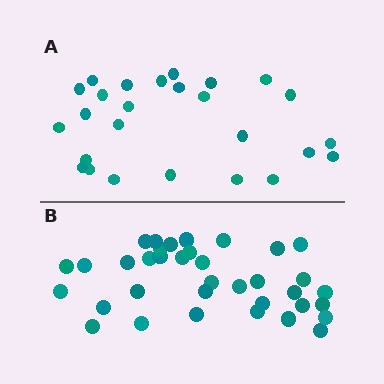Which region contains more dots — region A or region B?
Region B (the bottom region) has more dots.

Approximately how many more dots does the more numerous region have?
Region B has roughly 10 or so more dots than region A.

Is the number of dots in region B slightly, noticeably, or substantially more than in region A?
Region B has noticeably more, but not dramatically so. The ratio is roughly 1.4 to 1.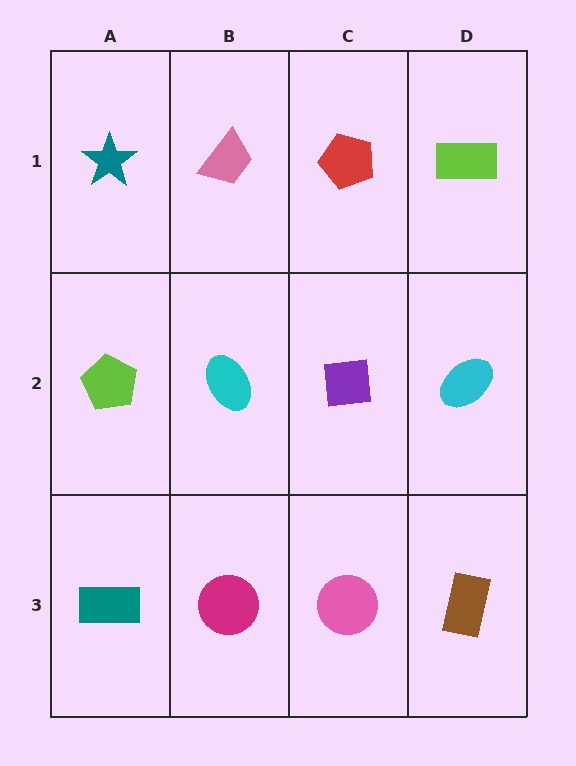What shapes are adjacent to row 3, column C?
A purple square (row 2, column C), a magenta circle (row 3, column B), a brown rectangle (row 3, column D).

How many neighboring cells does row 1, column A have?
2.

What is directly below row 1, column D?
A cyan ellipse.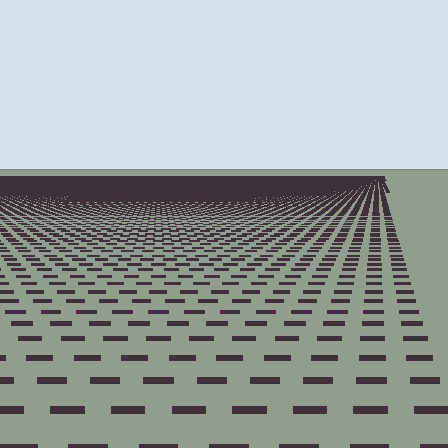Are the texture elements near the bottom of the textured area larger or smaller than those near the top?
Larger. Near the bottom, elements are closer to the viewer and appear at a bigger on-screen size.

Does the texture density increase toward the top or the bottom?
Density increases toward the top.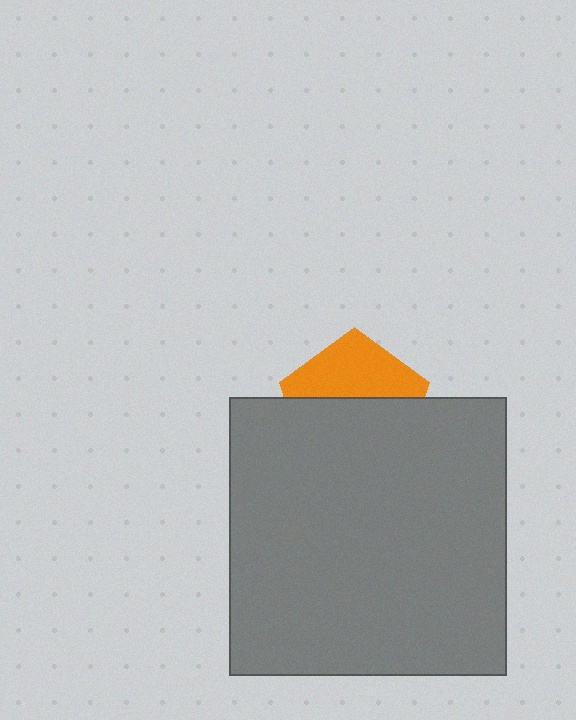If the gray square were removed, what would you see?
You would see the complete orange pentagon.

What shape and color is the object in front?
The object in front is a gray square.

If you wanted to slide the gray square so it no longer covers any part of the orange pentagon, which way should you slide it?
Slide it down — that is the most direct way to separate the two shapes.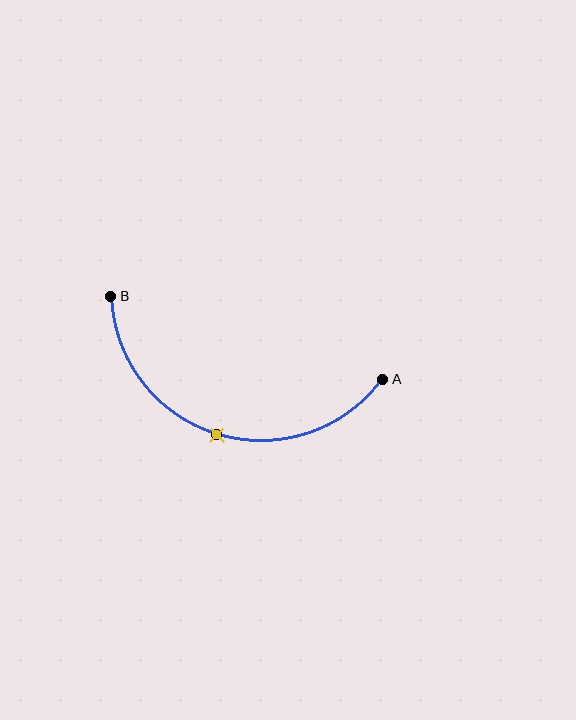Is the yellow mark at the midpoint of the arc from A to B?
Yes. The yellow mark lies on the arc at equal arc-length from both A and B — it is the arc midpoint.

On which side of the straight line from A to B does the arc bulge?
The arc bulges below the straight line connecting A and B.